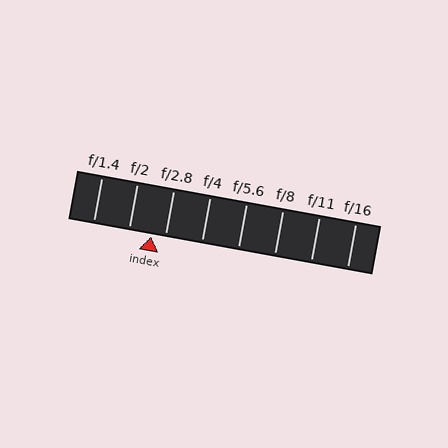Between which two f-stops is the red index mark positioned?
The index mark is between f/2 and f/2.8.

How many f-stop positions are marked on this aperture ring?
There are 8 f-stop positions marked.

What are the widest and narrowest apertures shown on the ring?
The widest aperture shown is f/1.4 and the narrowest is f/16.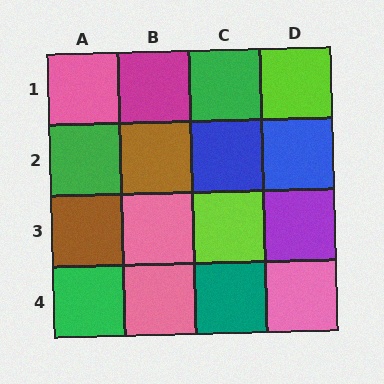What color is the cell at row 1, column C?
Green.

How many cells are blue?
2 cells are blue.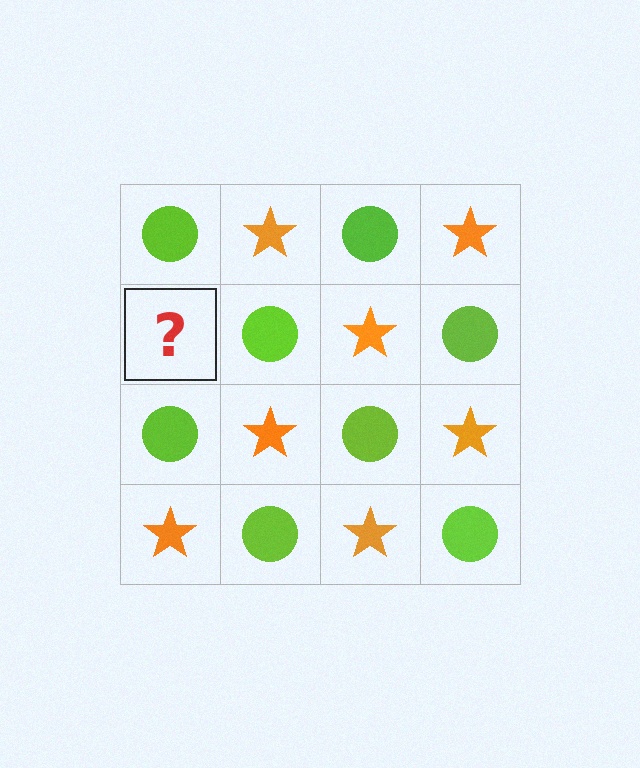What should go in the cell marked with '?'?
The missing cell should contain an orange star.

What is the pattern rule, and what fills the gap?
The rule is that it alternates lime circle and orange star in a checkerboard pattern. The gap should be filled with an orange star.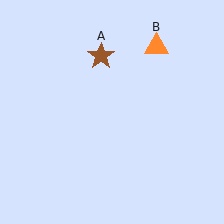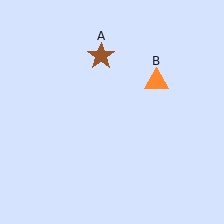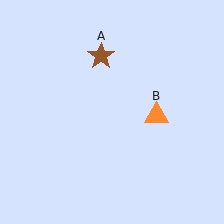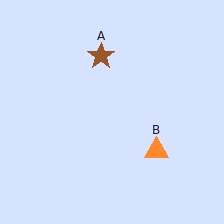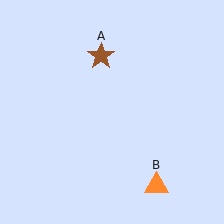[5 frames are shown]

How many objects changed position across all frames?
1 object changed position: orange triangle (object B).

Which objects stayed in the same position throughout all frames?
Brown star (object A) remained stationary.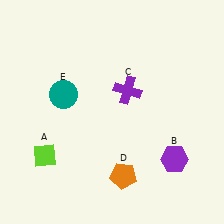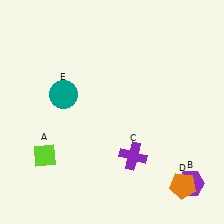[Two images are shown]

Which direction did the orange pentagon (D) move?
The orange pentagon (D) moved right.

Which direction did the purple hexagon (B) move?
The purple hexagon (B) moved down.